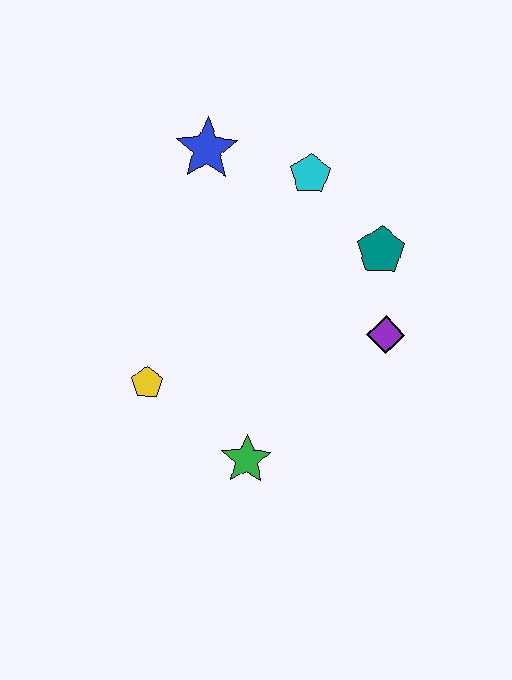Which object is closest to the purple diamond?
The teal pentagon is closest to the purple diamond.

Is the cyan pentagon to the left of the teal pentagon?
Yes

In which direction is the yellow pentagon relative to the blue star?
The yellow pentagon is below the blue star.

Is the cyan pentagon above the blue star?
No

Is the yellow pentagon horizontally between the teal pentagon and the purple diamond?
No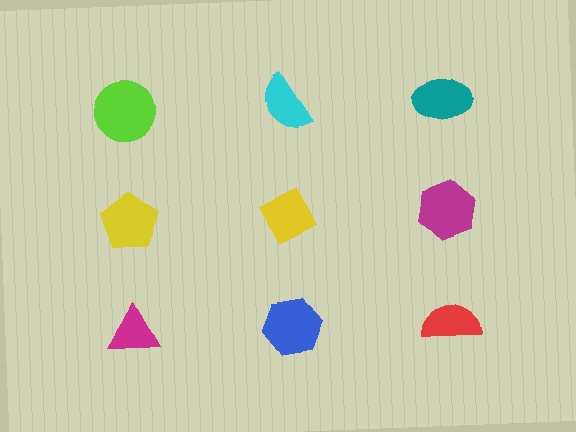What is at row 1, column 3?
A teal ellipse.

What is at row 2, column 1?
A yellow pentagon.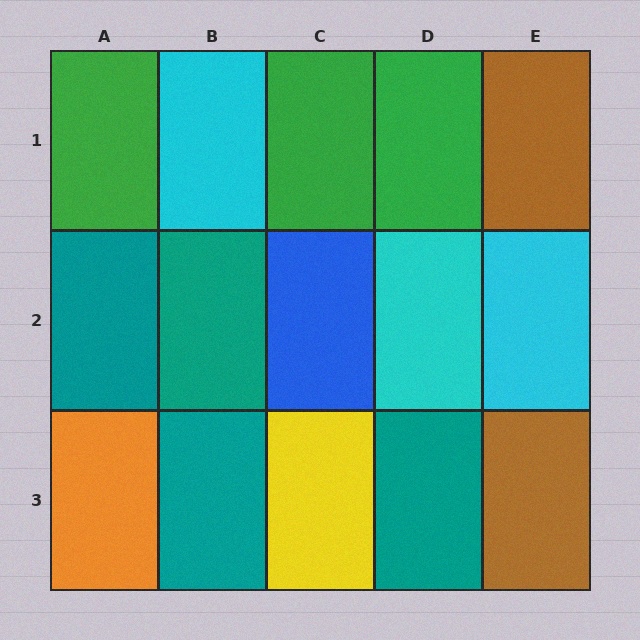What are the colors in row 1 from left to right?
Green, cyan, green, green, brown.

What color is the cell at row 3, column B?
Teal.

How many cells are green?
3 cells are green.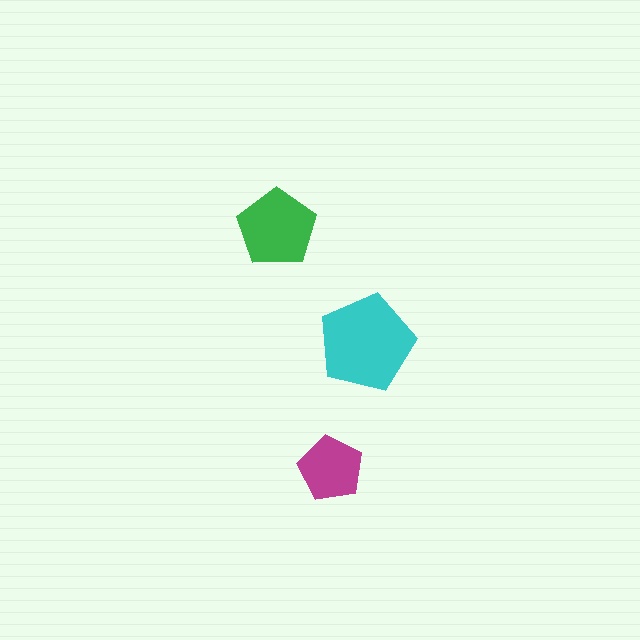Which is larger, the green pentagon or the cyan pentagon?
The cyan one.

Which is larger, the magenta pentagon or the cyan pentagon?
The cyan one.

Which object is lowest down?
The magenta pentagon is bottommost.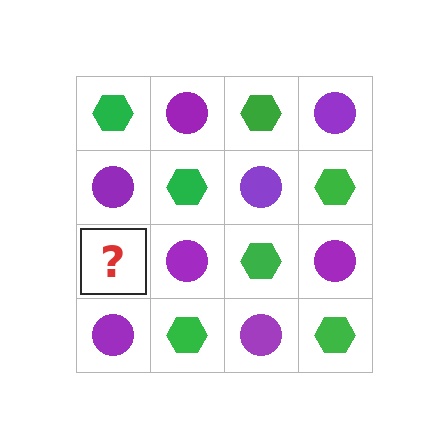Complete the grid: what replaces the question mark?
The question mark should be replaced with a green hexagon.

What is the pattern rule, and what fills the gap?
The rule is that it alternates green hexagon and purple circle in a checkerboard pattern. The gap should be filled with a green hexagon.